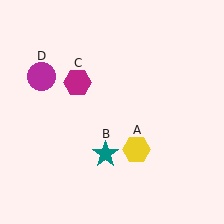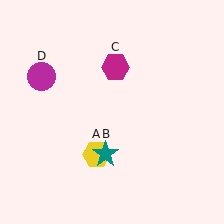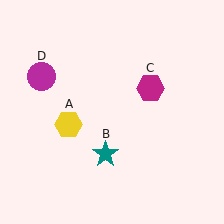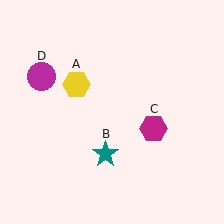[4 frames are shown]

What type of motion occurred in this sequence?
The yellow hexagon (object A), magenta hexagon (object C) rotated clockwise around the center of the scene.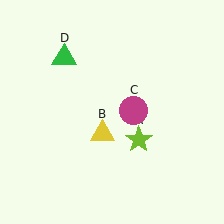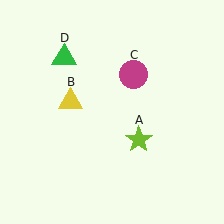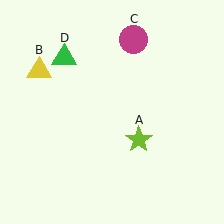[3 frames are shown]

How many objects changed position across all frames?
2 objects changed position: yellow triangle (object B), magenta circle (object C).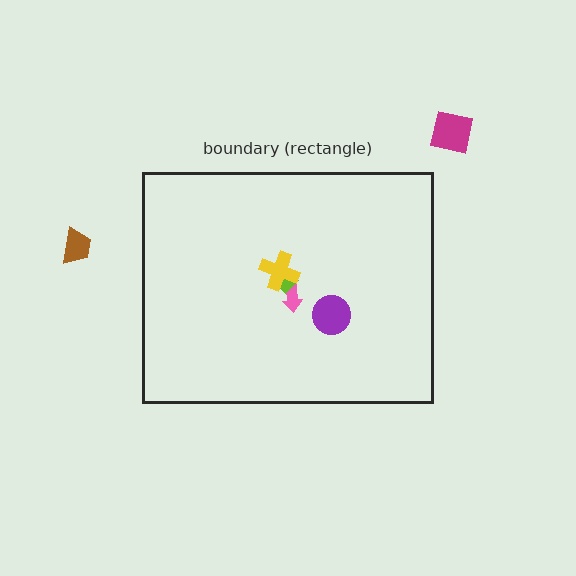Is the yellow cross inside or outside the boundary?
Inside.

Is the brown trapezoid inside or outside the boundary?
Outside.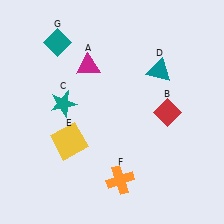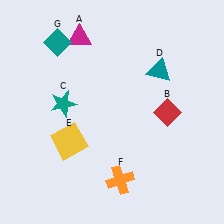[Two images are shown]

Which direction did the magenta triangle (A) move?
The magenta triangle (A) moved up.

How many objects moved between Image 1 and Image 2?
1 object moved between the two images.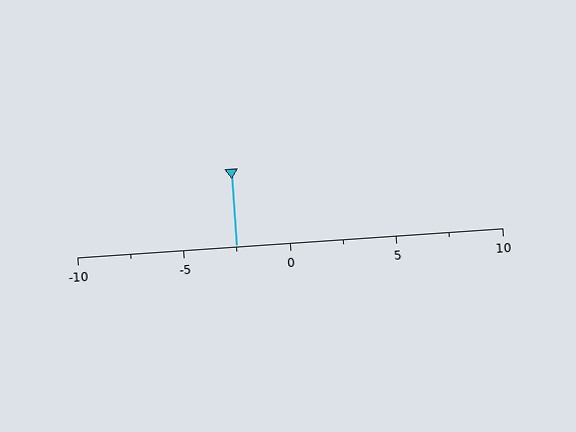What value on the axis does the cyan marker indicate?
The marker indicates approximately -2.5.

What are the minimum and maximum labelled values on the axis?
The axis runs from -10 to 10.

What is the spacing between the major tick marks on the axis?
The major ticks are spaced 5 apart.